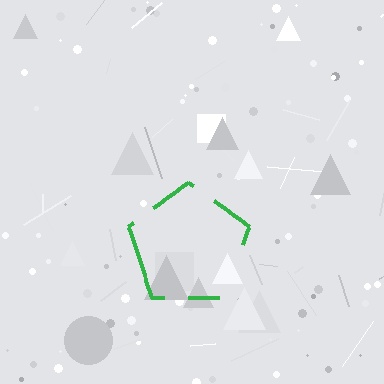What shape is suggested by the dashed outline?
The dashed outline suggests a pentagon.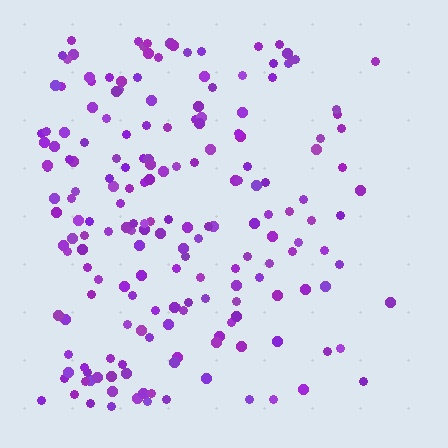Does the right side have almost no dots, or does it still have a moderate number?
Still a moderate number, just noticeably fewer than the left.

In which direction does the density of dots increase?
From right to left, with the left side densest.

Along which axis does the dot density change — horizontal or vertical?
Horizontal.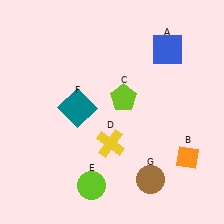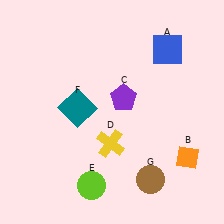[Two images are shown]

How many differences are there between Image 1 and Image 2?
There is 1 difference between the two images.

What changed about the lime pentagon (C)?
In Image 1, C is lime. In Image 2, it changed to purple.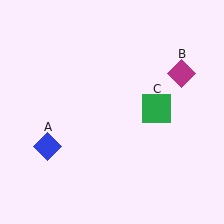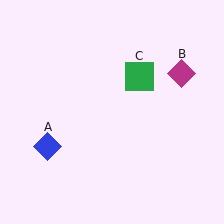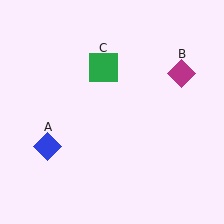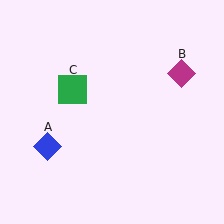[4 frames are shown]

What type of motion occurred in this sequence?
The green square (object C) rotated counterclockwise around the center of the scene.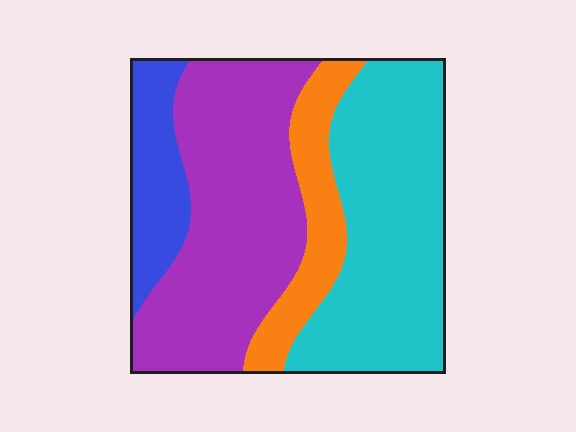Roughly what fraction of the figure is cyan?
Cyan takes up about three eighths (3/8) of the figure.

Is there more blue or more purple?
Purple.